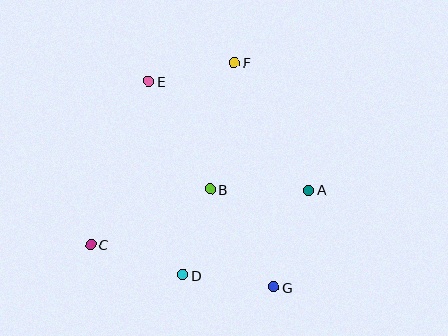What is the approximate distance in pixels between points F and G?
The distance between F and G is approximately 228 pixels.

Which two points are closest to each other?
Points E and F are closest to each other.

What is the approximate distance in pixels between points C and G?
The distance between C and G is approximately 188 pixels.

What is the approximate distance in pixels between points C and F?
The distance between C and F is approximately 232 pixels.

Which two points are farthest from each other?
Points E and G are farthest from each other.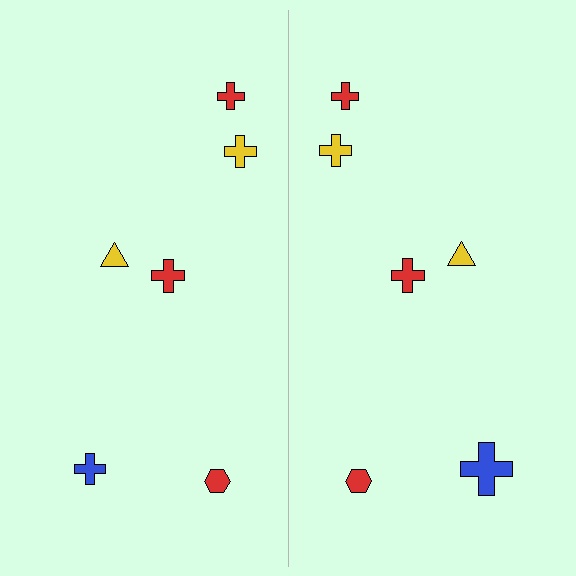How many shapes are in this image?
There are 12 shapes in this image.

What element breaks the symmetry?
The blue cross on the right side has a different size than its mirror counterpart.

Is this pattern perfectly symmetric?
No, the pattern is not perfectly symmetric. The blue cross on the right side has a different size than its mirror counterpart.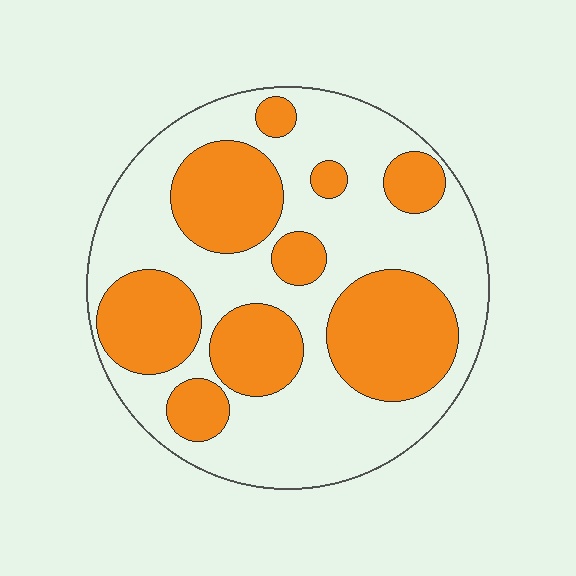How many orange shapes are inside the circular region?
9.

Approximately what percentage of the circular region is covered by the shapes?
Approximately 40%.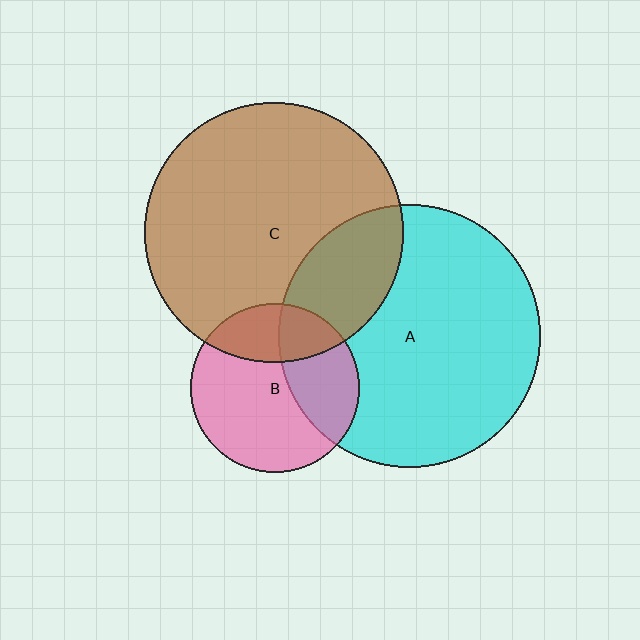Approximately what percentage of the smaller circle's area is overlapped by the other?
Approximately 25%.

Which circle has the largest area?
Circle A (cyan).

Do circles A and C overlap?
Yes.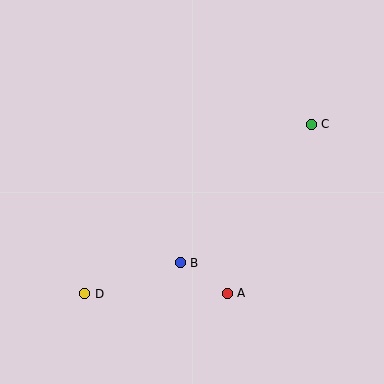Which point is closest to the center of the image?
Point B at (180, 263) is closest to the center.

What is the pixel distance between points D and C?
The distance between D and C is 283 pixels.